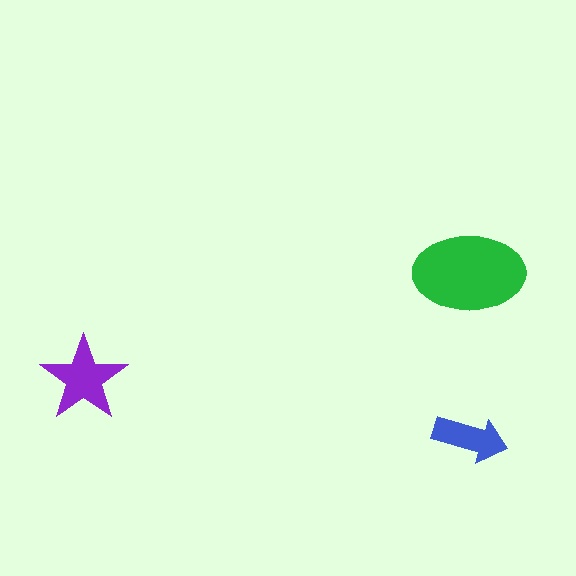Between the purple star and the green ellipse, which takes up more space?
The green ellipse.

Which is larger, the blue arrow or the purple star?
The purple star.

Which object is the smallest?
The blue arrow.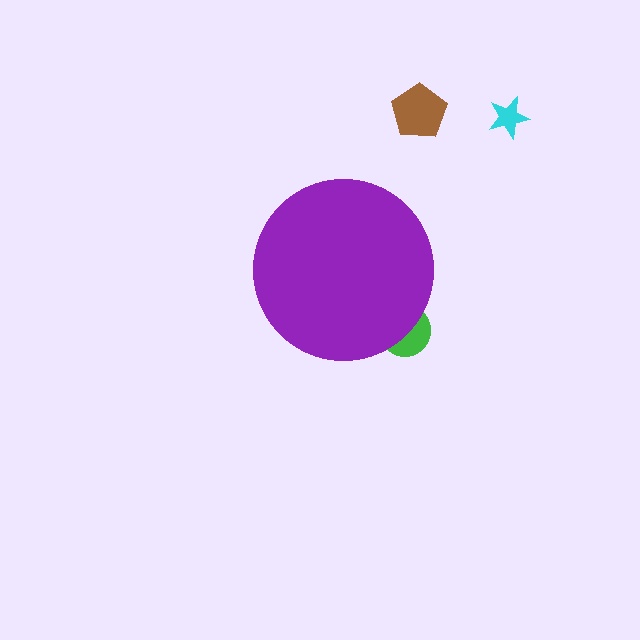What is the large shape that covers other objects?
A purple circle.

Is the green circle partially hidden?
Yes, the green circle is partially hidden behind the purple circle.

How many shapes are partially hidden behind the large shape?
1 shape is partially hidden.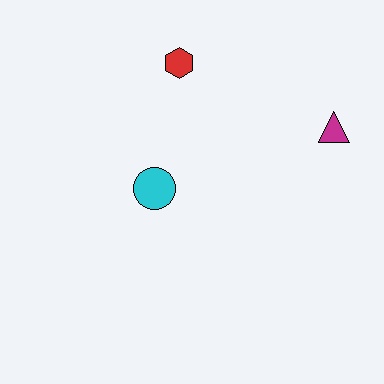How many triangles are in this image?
There is 1 triangle.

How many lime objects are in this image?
There are no lime objects.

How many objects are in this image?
There are 3 objects.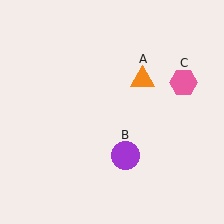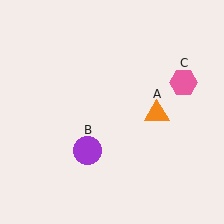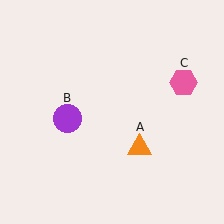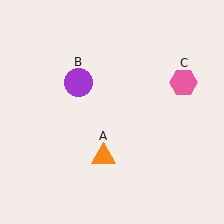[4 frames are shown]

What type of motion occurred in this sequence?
The orange triangle (object A), purple circle (object B) rotated clockwise around the center of the scene.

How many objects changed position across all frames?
2 objects changed position: orange triangle (object A), purple circle (object B).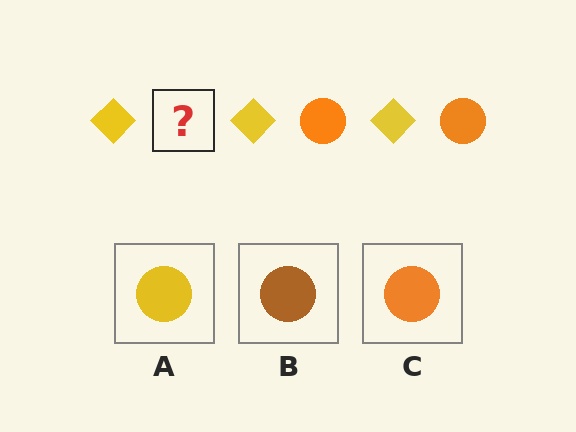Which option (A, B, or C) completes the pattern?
C.